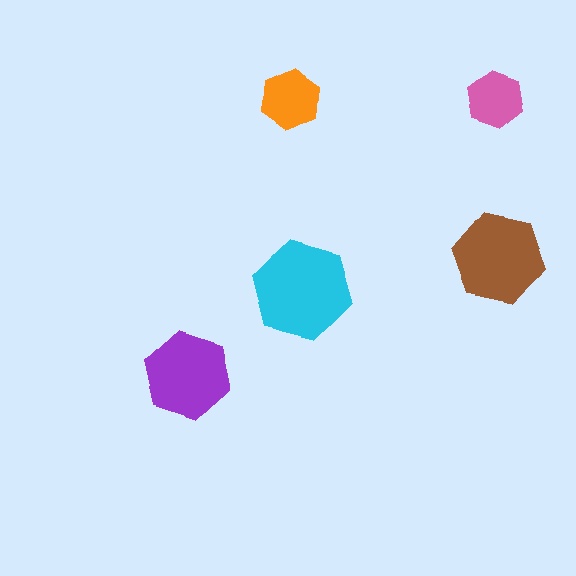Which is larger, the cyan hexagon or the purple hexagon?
The cyan one.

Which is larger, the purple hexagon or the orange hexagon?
The purple one.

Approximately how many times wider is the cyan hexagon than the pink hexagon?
About 1.5 times wider.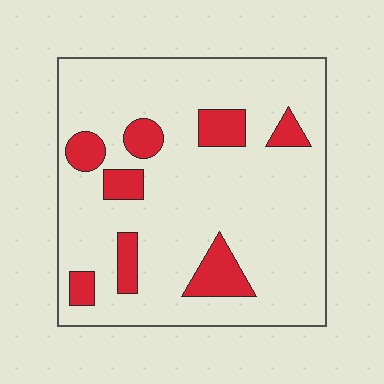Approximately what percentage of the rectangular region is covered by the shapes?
Approximately 15%.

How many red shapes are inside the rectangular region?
8.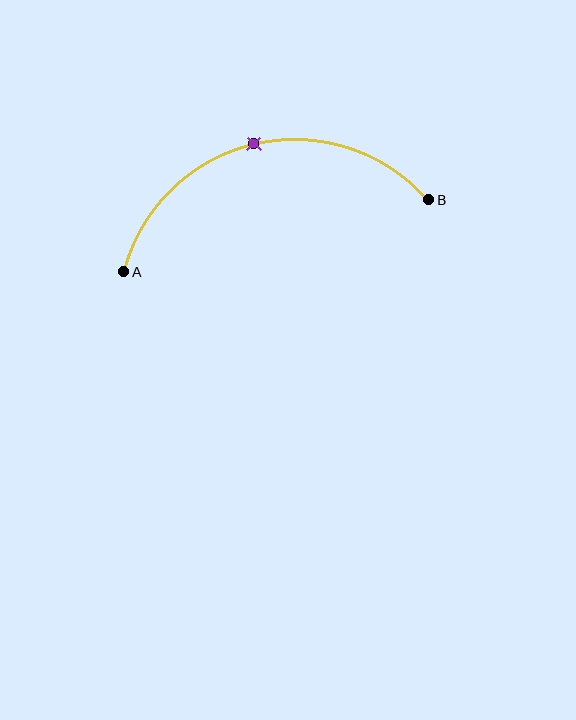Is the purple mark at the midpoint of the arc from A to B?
Yes. The purple mark lies on the arc at equal arc-length from both A and B — it is the arc midpoint.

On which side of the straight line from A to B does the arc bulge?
The arc bulges above the straight line connecting A and B.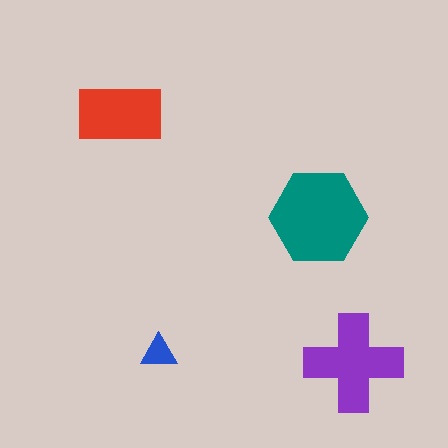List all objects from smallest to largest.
The blue triangle, the red rectangle, the purple cross, the teal hexagon.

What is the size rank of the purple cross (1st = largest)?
2nd.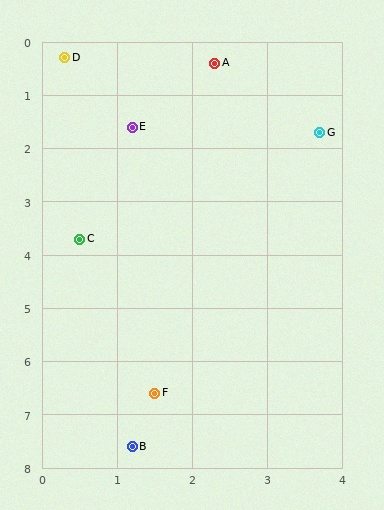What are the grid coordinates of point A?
Point A is at approximately (2.3, 0.4).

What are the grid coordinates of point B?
Point B is at approximately (1.2, 7.6).